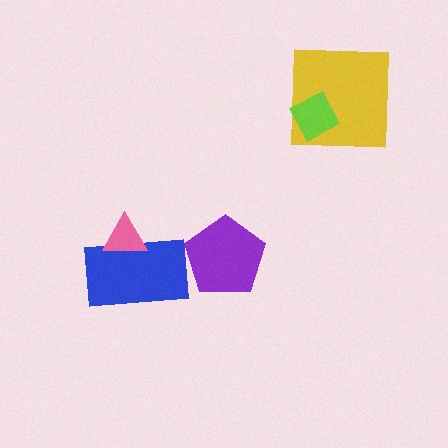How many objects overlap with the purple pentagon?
0 objects overlap with the purple pentagon.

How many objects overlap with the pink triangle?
1 object overlaps with the pink triangle.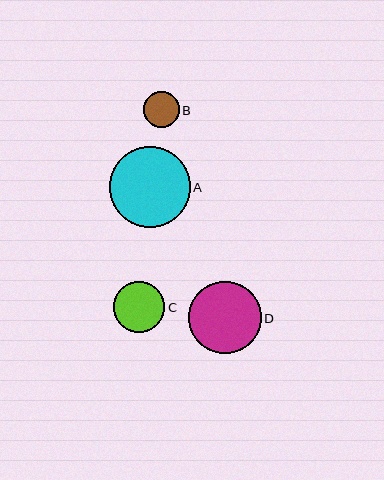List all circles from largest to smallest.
From largest to smallest: A, D, C, B.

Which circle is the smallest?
Circle B is the smallest with a size of approximately 36 pixels.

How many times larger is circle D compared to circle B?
Circle D is approximately 2.0 times the size of circle B.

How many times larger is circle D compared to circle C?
Circle D is approximately 1.4 times the size of circle C.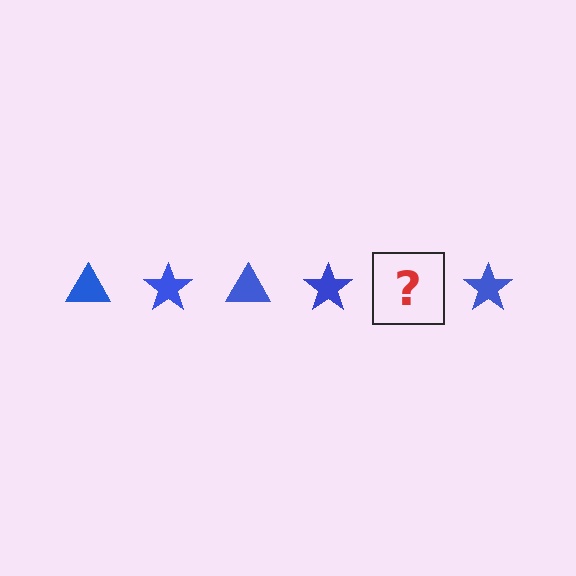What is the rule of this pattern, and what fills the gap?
The rule is that the pattern cycles through triangle, star shapes in blue. The gap should be filled with a blue triangle.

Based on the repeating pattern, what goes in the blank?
The blank should be a blue triangle.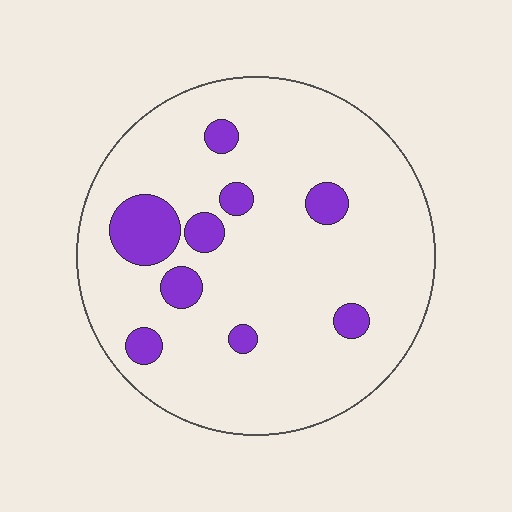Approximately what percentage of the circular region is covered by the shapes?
Approximately 15%.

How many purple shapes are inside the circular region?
9.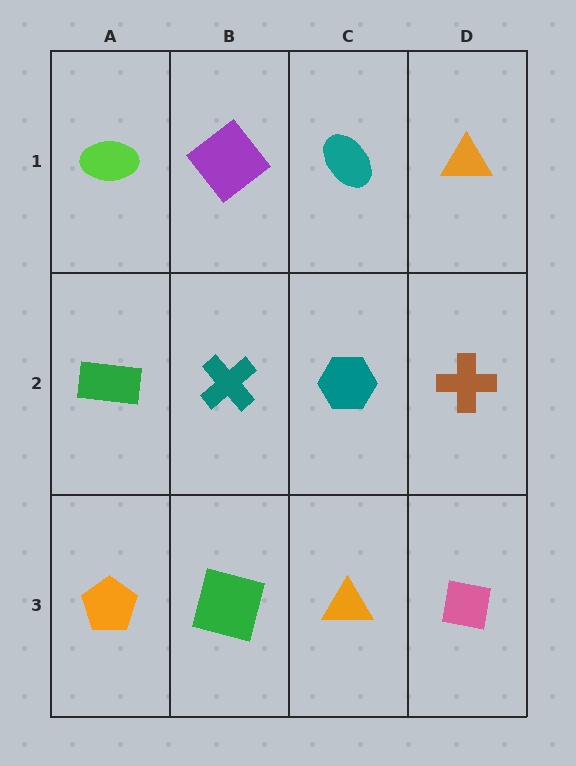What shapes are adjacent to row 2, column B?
A purple diamond (row 1, column B), a green square (row 3, column B), a green rectangle (row 2, column A), a teal hexagon (row 2, column C).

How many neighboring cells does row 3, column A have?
2.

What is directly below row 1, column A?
A green rectangle.